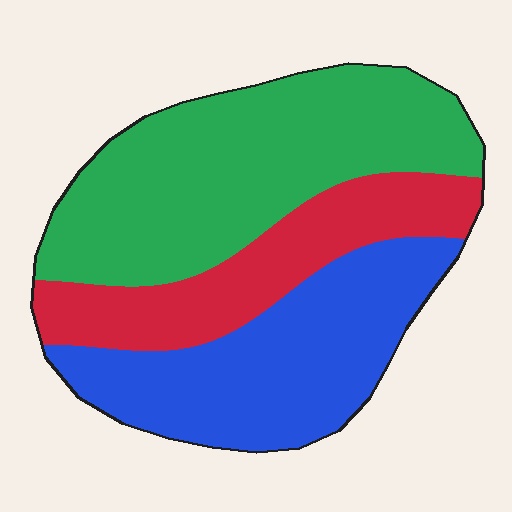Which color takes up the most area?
Green, at roughly 45%.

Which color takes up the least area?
Red, at roughly 25%.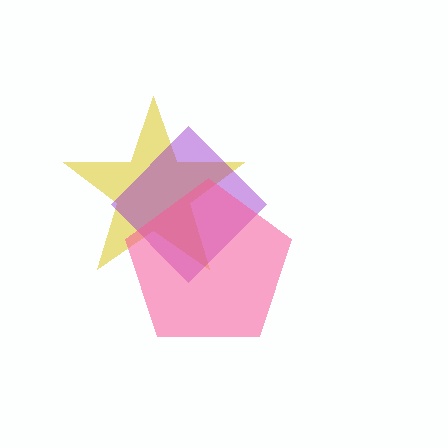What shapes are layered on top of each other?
The layered shapes are: a yellow star, a purple diamond, a pink pentagon.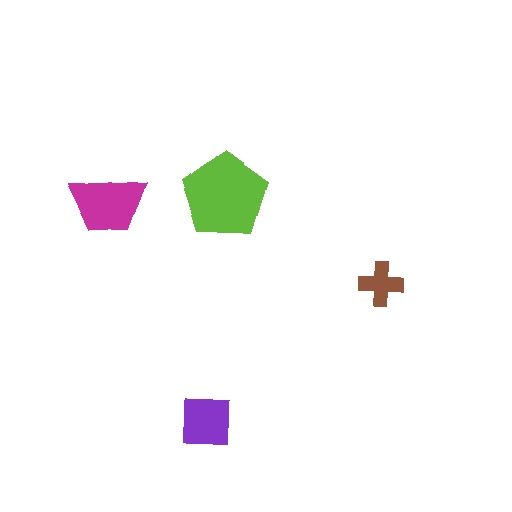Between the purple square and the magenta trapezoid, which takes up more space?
The magenta trapezoid.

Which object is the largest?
The lime pentagon.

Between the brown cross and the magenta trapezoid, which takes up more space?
The magenta trapezoid.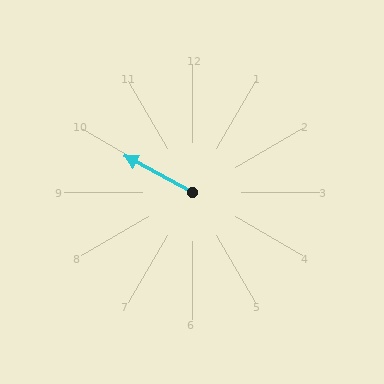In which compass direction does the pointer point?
Northwest.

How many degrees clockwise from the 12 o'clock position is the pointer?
Approximately 298 degrees.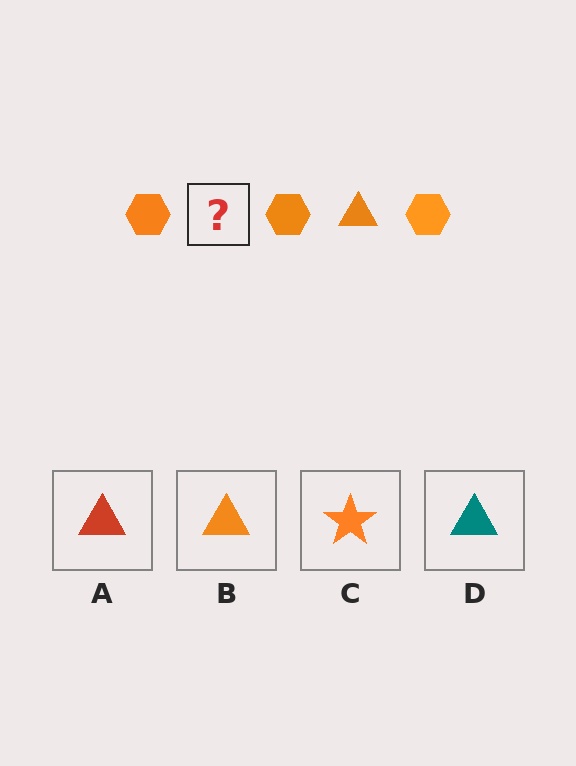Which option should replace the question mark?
Option B.